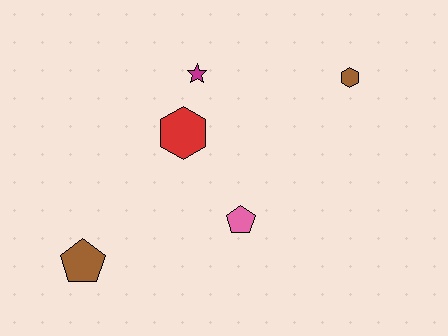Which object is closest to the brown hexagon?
The magenta star is closest to the brown hexagon.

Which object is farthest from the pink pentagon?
The brown hexagon is farthest from the pink pentagon.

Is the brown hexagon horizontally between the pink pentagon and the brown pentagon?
No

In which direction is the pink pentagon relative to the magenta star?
The pink pentagon is below the magenta star.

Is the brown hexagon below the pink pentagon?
No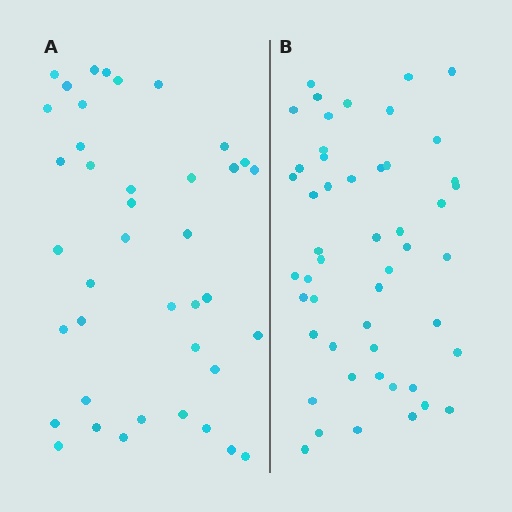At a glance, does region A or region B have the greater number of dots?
Region B (the right region) has more dots.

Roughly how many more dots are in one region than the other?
Region B has roughly 10 or so more dots than region A.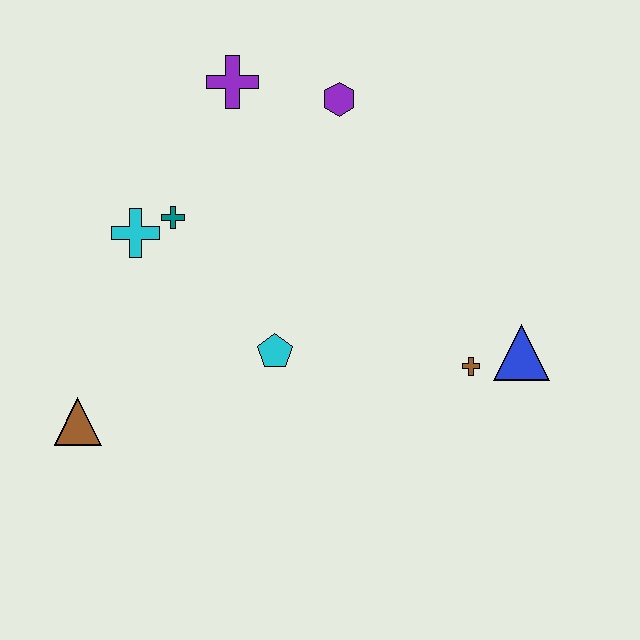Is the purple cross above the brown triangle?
Yes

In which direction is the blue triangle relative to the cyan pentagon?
The blue triangle is to the right of the cyan pentagon.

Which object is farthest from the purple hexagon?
The brown triangle is farthest from the purple hexagon.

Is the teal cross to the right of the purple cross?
No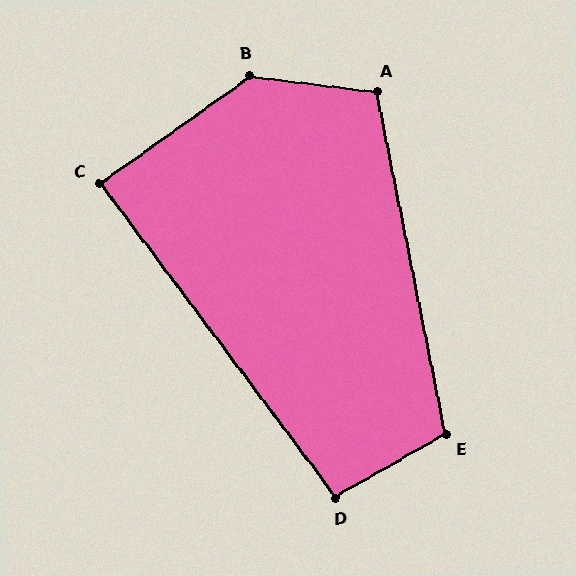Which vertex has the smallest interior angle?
C, at approximately 89 degrees.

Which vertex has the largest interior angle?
B, at approximately 137 degrees.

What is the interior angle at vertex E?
Approximately 109 degrees (obtuse).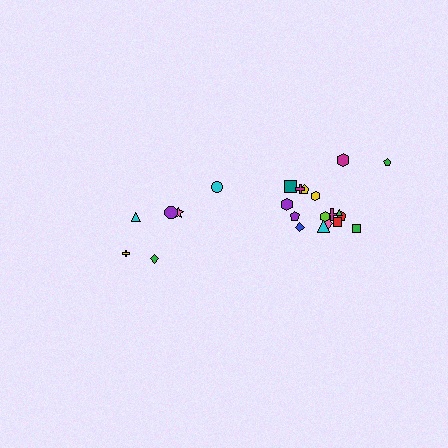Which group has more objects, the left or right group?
The right group.